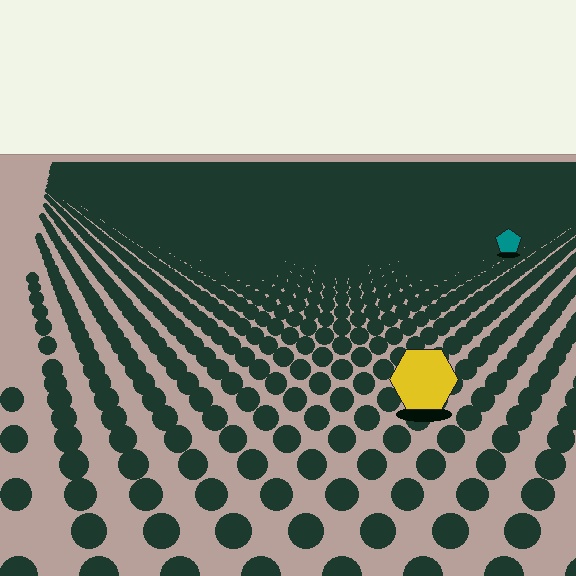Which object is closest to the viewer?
The yellow hexagon is closest. The texture marks near it are larger and more spread out.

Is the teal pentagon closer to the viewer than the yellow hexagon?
No. The yellow hexagon is closer — you can tell from the texture gradient: the ground texture is coarser near it.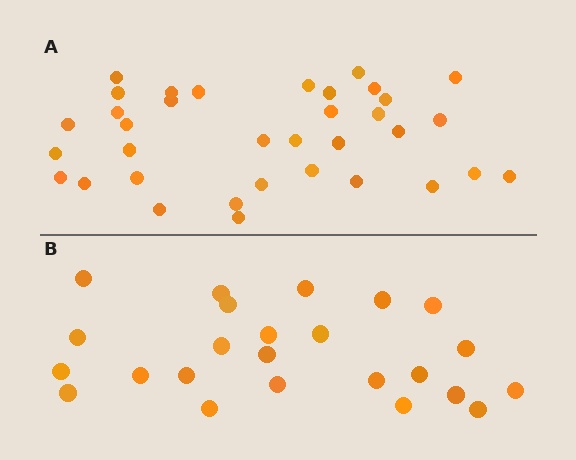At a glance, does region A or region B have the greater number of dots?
Region A (the top region) has more dots.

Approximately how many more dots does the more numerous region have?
Region A has roughly 12 or so more dots than region B.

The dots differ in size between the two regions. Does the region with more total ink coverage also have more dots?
No. Region B has more total ink coverage because its dots are larger, but region A actually contains more individual dots. Total area can be misleading — the number of items is what matters here.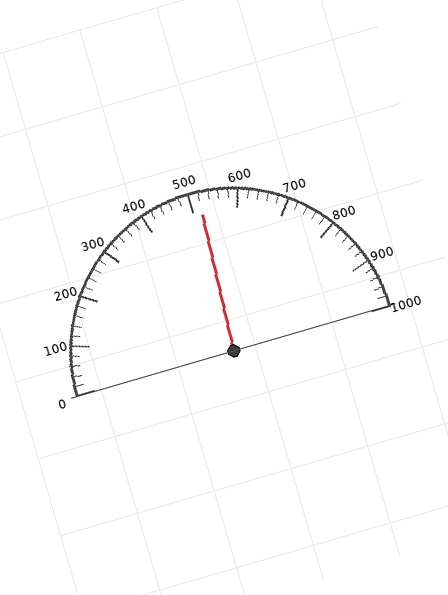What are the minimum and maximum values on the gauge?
The gauge ranges from 0 to 1000.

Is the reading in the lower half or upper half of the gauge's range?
The reading is in the upper half of the range (0 to 1000).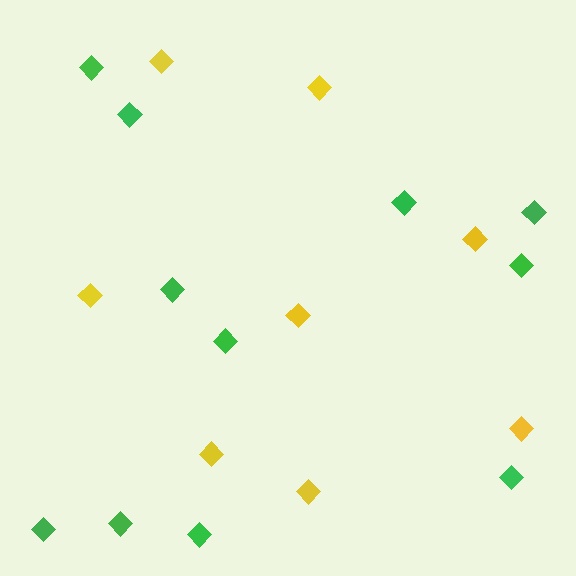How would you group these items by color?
There are 2 groups: one group of green diamonds (11) and one group of yellow diamonds (8).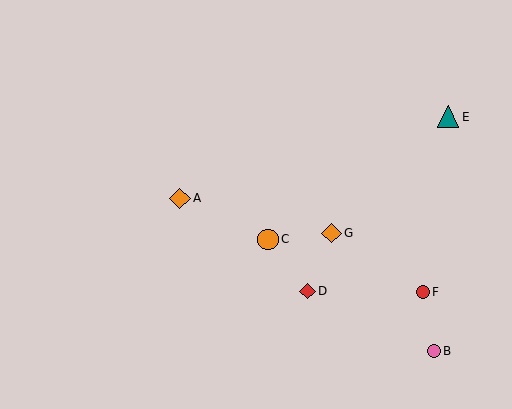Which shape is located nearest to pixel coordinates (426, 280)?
The red circle (labeled F) at (423, 292) is nearest to that location.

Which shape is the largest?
The teal triangle (labeled E) is the largest.